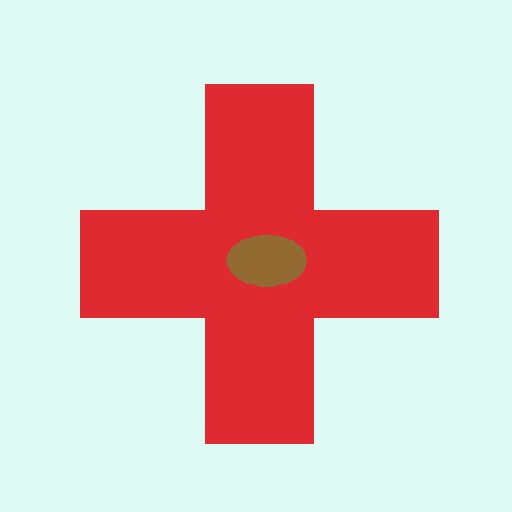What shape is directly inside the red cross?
The brown ellipse.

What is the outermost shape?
The red cross.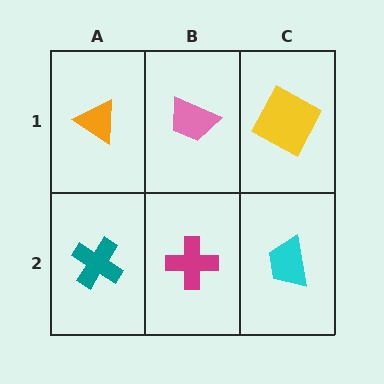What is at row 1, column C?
A yellow square.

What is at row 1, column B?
A pink trapezoid.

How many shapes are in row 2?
3 shapes.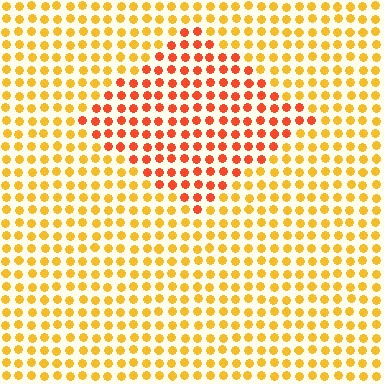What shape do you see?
I see a diamond.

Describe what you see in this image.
The image is filled with small yellow elements in a uniform arrangement. A diamond-shaped region is visible where the elements are tinted to a slightly different hue, forming a subtle color boundary.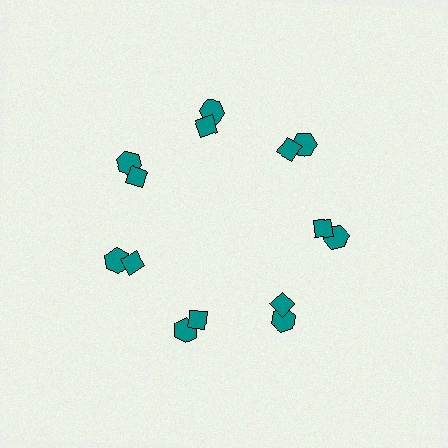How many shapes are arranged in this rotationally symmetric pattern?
There are 14 shapes, arranged in 7 groups of 2.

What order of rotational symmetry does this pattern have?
This pattern has 7-fold rotational symmetry.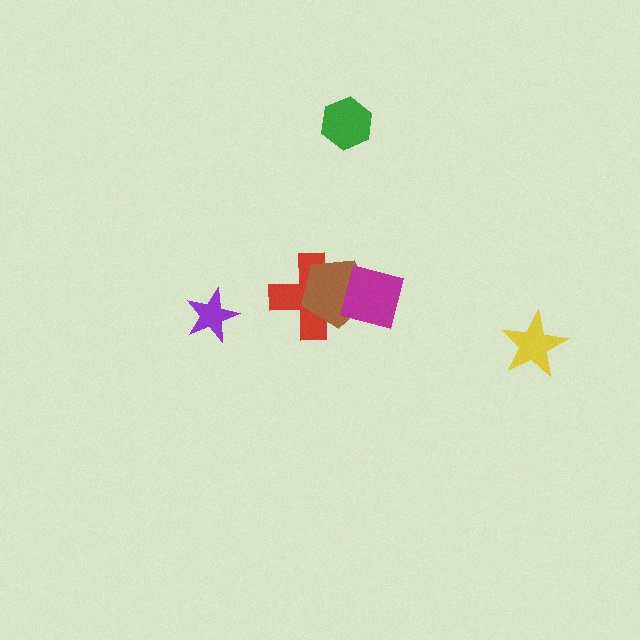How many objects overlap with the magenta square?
2 objects overlap with the magenta square.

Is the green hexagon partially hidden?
No, no other shape covers it.